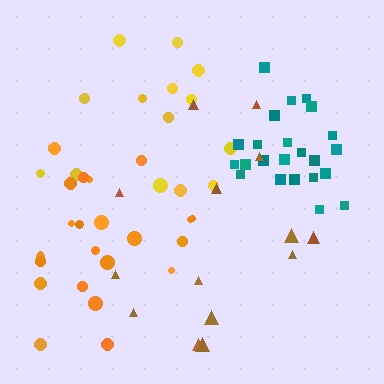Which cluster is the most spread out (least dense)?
Brown.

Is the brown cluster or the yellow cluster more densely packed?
Yellow.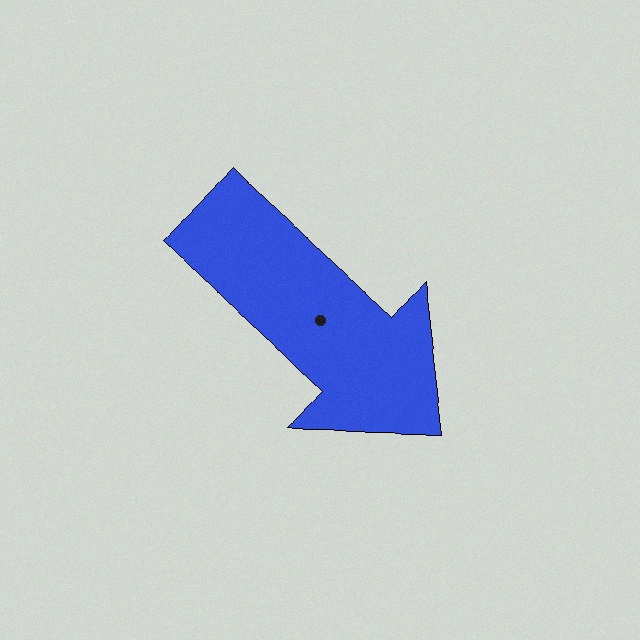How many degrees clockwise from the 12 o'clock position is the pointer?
Approximately 133 degrees.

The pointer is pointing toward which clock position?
Roughly 4 o'clock.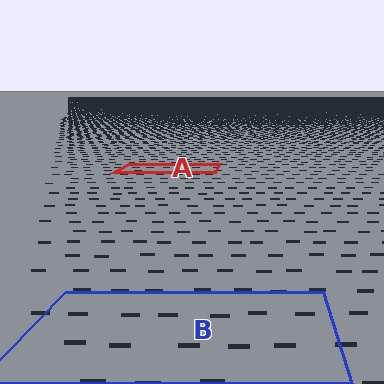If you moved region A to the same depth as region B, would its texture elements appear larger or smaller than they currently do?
They would appear larger. At a closer depth, the same texture elements are projected at a bigger on-screen size.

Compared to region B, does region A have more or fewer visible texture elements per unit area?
Region A has more texture elements per unit area — they are packed more densely because it is farther away.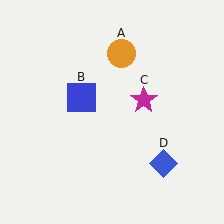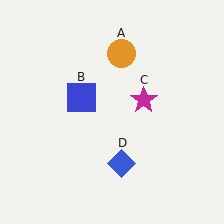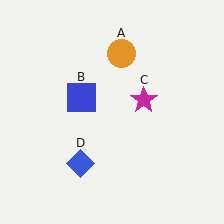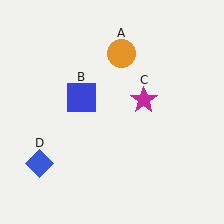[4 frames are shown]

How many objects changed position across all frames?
1 object changed position: blue diamond (object D).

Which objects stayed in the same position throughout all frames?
Orange circle (object A) and blue square (object B) and magenta star (object C) remained stationary.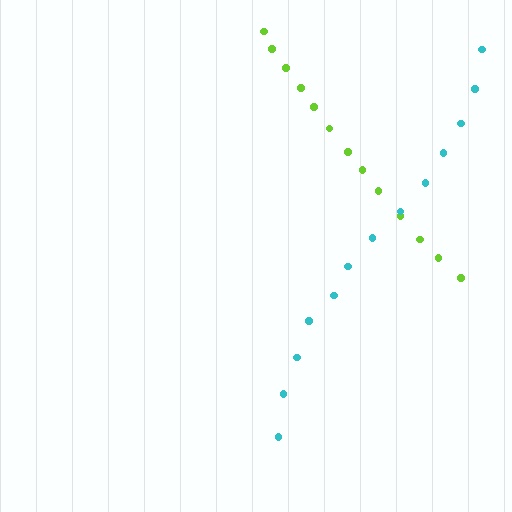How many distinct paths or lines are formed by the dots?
There are 2 distinct paths.